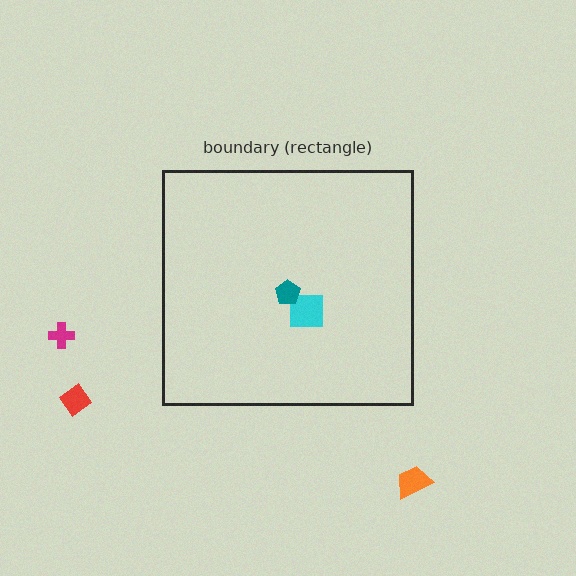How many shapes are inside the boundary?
2 inside, 3 outside.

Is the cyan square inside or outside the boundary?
Inside.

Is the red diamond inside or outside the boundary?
Outside.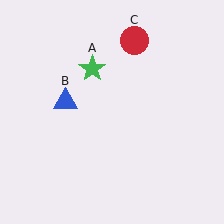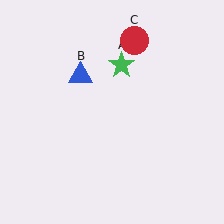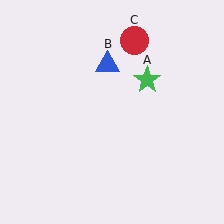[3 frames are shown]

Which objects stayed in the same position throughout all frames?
Red circle (object C) remained stationary.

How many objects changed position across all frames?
2 objects changed position: green star (object A), blue triangle (object B).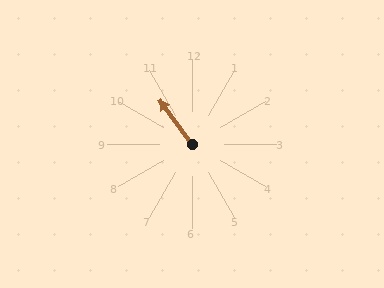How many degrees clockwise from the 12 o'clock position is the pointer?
Approximately 323 degrees.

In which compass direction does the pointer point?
Northwest.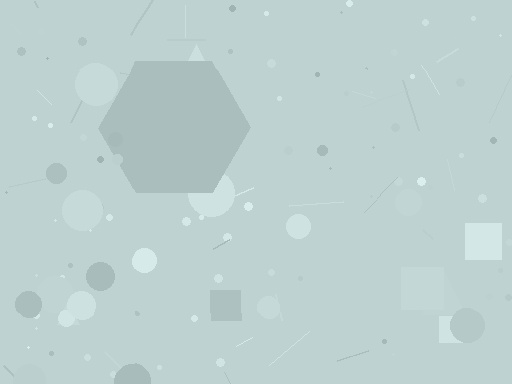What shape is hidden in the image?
A hexagon is hidden in the image.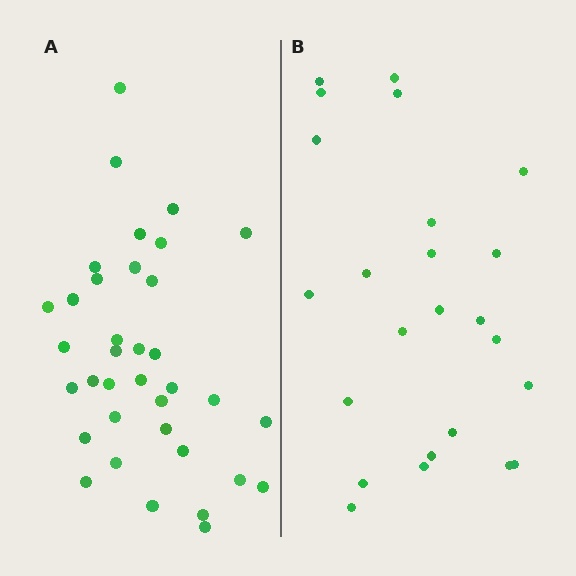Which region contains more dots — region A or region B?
Region A (the left region) has more dots.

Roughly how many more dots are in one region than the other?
Region A has roughly 12 or so more dots than region B.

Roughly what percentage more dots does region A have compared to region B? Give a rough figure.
About 50% more.